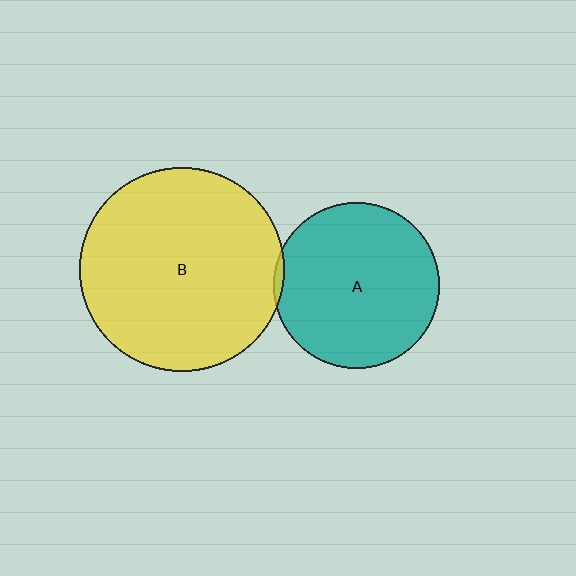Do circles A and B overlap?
Yes.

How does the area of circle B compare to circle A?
Approximately 1.5 times.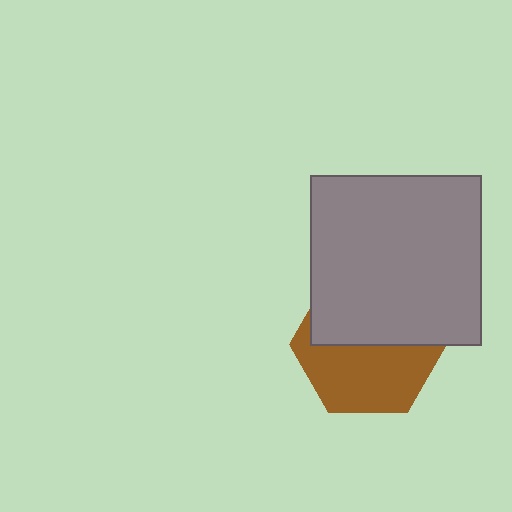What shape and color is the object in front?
The object in front is a gray square.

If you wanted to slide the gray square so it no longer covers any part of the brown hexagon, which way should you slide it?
Slide it up — that is the most direct way to separate the two shapes.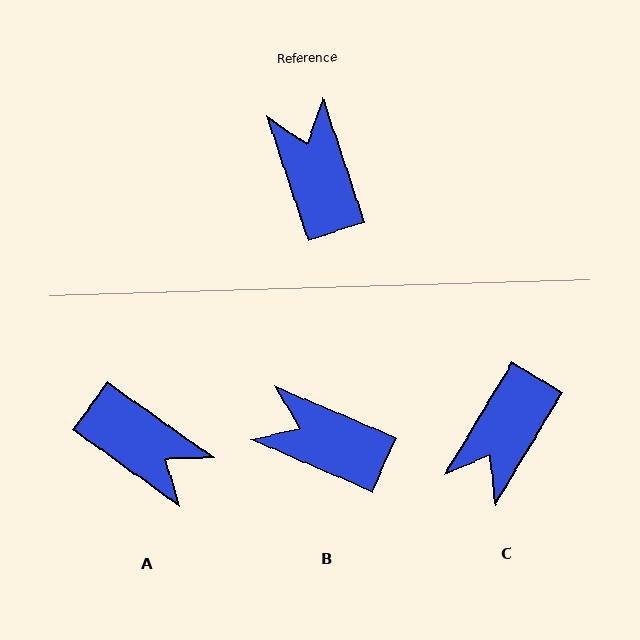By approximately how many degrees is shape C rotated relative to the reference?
Approximately 130 degrees counter-clockwise.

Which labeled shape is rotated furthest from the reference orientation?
A, about 144 degrees away.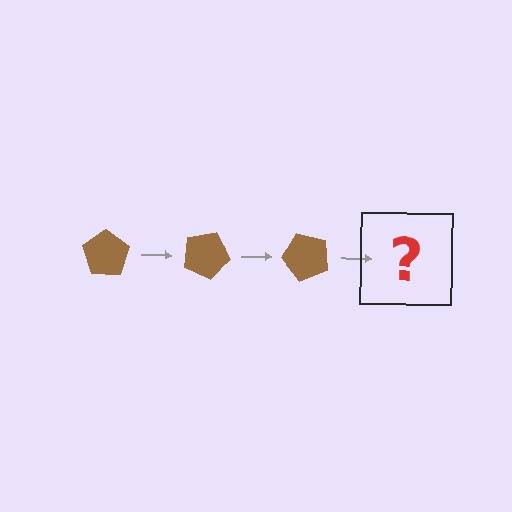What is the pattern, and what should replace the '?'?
The pattern is that the pentagon rotates 25 degrees each step. The '?' should be a brown pentagon rotated 75 degrees.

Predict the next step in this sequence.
The next step is a brown pentagon rotated 75 degrees.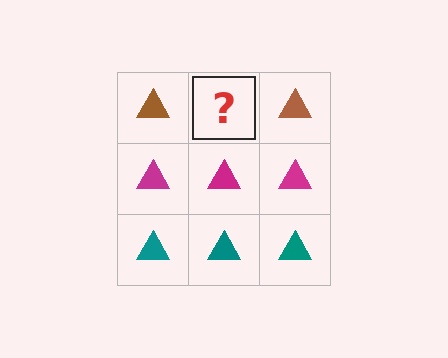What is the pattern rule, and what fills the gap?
The rule is that each row has a consistent color. The gap should be filled with a brown triangle.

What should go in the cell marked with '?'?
The missing cell should contain a brown triangle.